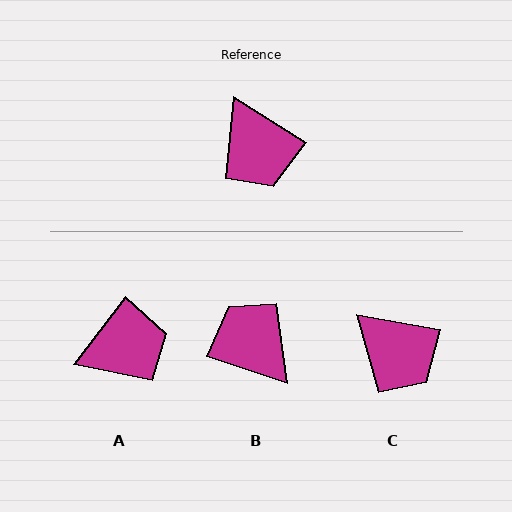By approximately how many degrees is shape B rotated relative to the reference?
Approximately 167 degrees clockwise.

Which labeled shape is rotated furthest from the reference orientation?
B, about 167 degrees away.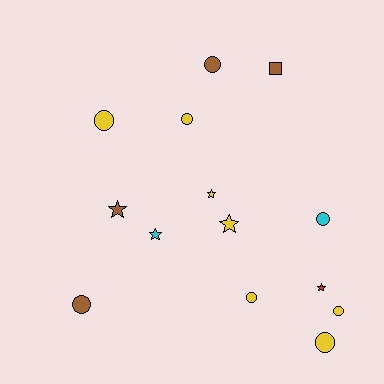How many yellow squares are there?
There are no yellow squares.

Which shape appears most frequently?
Circle, with 8 objects.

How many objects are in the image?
There are 14 objects.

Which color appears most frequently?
Yellow, with 7 objects.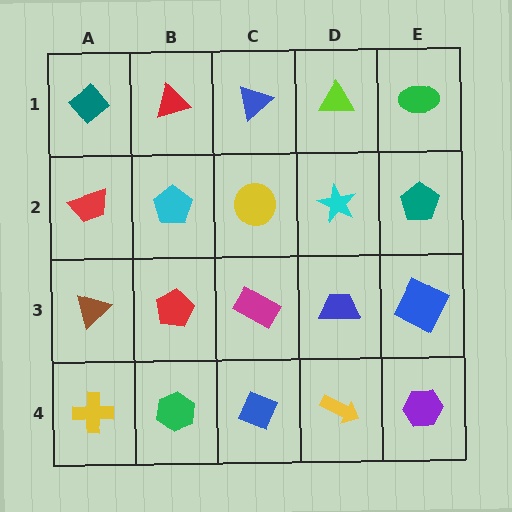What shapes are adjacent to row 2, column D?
A lime triangle (row 1, column D), a blue trapezoid (row 3, column D), a yellow circle (row 2, column C), a teal pentagon (row 2, column E).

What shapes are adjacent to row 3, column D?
A cyan star (row 2, column D), a yellow arrow (row 4, column D), a magenta rectangle (row 3, column C), a blue square (row 3, column E).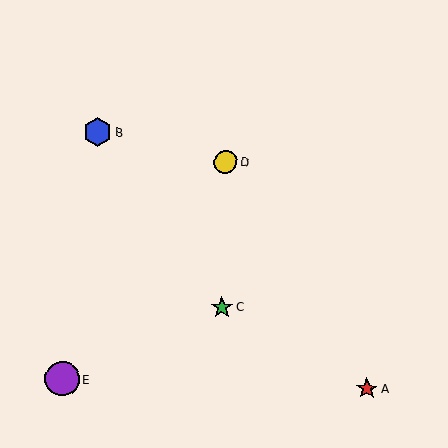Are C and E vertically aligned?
No, C is at x≈222 and E is at x≈62.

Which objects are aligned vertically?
Objects C, D are aligned vertically.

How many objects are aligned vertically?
2 objects (C, D) are aligned vertically.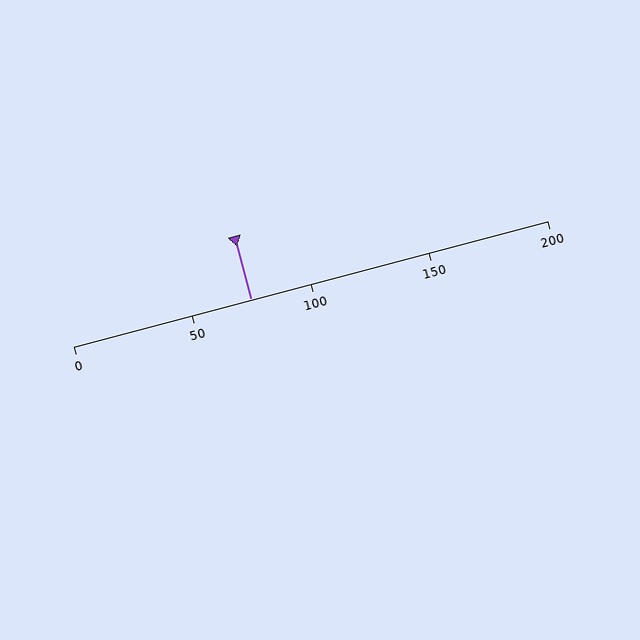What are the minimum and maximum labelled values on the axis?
The axis runs from 0 to 200.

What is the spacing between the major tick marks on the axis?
The major ticks are spaced 50 apart.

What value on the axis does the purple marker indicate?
The marker indicates approximately 75.